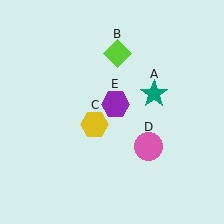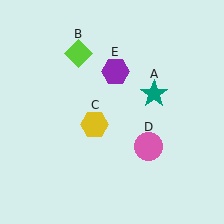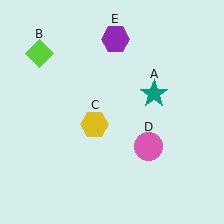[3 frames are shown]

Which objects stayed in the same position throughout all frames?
Teal star (object A) and yellow hexagon (object C) and pink circle (object D) remained stationary.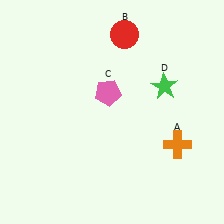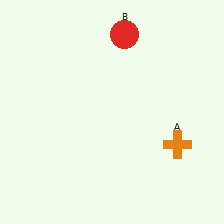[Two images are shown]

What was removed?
The pink pentagon (C), the green star (D) were removed in Image 2.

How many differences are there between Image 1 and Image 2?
There are 2 differences between the two images.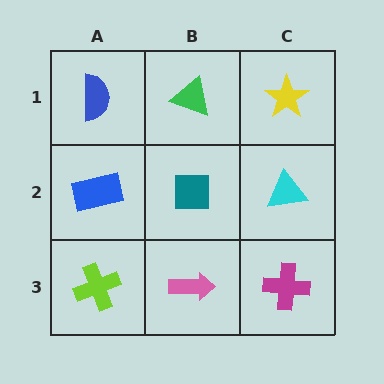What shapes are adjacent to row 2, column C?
A yellow star (row 1, column C), a magenta cross (row 3, column C), a teal square (row 2, column B).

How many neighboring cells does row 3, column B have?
3.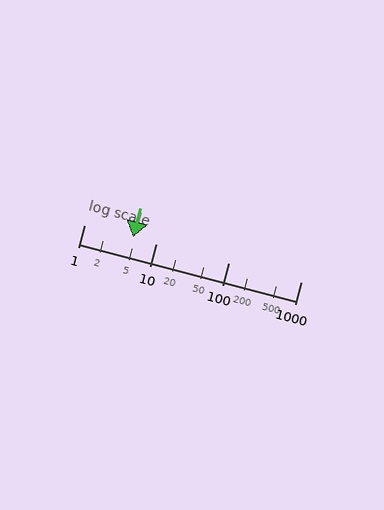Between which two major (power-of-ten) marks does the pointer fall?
The pointer is between 1 and 10.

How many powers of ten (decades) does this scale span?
The scale spans 3 decades, from 1 to 1000.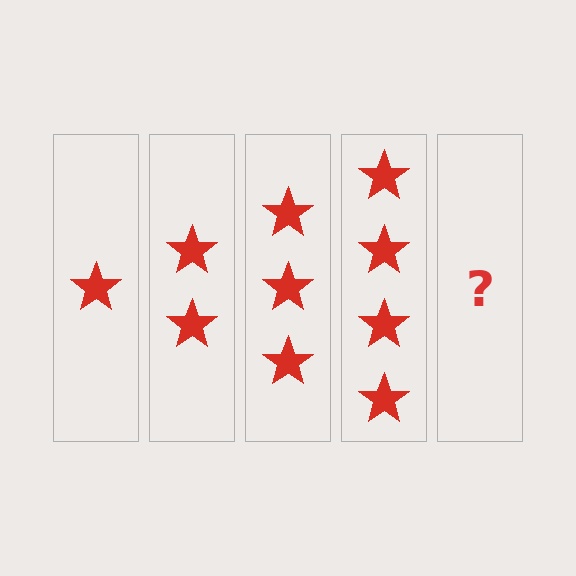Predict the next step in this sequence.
The next step is 5 stars.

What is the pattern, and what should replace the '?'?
The pattern is that each step adds one more star. The '?' should be 5 stars.